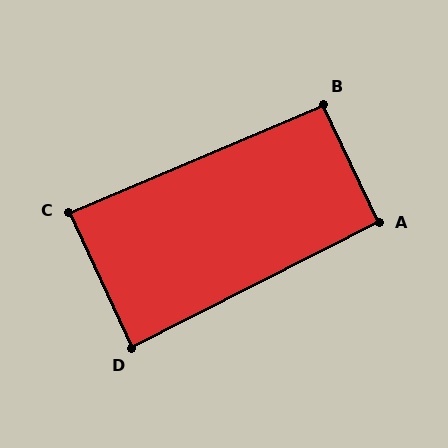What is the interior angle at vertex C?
Approximately 89 degrees (approximately right).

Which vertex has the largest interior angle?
B, at approximately 92 degrees.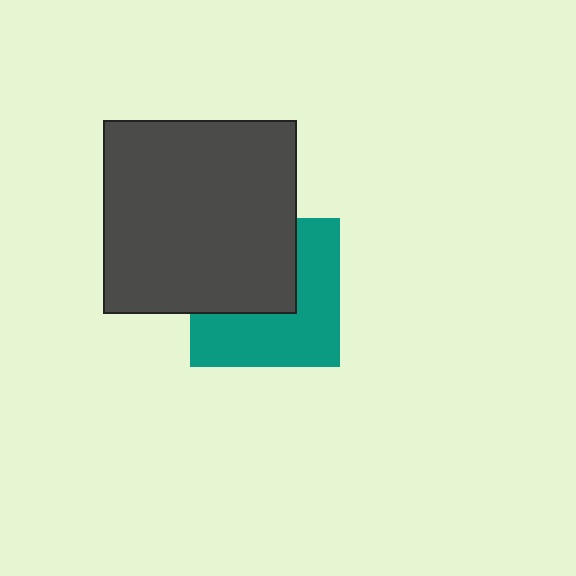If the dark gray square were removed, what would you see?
You would see the complete teal square.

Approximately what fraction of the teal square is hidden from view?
Roughly 46% of the teal square is hidden behind the dark gray square.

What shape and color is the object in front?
The object in front is a dark gray square.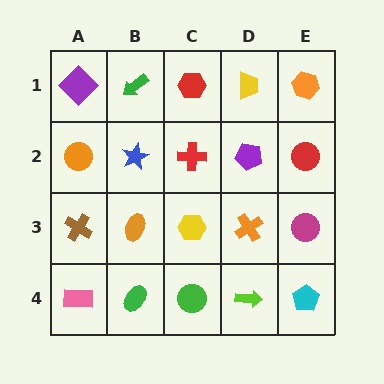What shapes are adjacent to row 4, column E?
A magenta circle (row 3, column E), a lime arrow (row 4, column D).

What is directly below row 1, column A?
An orange circle.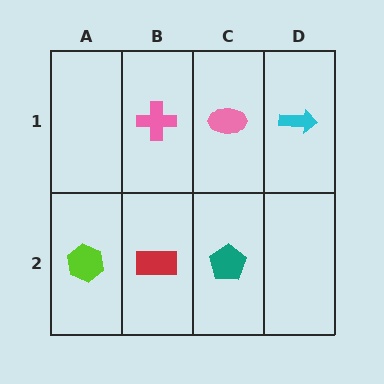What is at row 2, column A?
A lime hexagon.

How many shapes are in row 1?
3 shapes.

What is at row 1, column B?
A pink cross.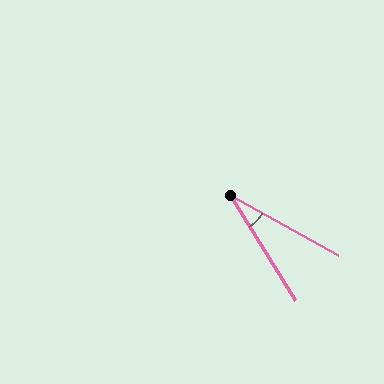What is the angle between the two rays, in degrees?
Approximately 29 degrees.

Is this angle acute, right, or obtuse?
It is acute.